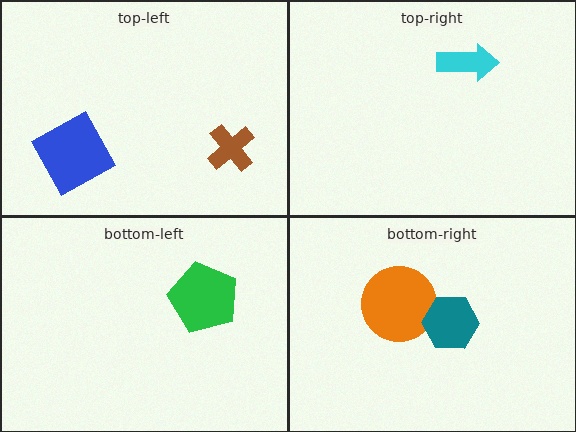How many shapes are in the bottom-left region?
1.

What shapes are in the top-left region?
The brown cross, the blue square.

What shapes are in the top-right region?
The cyan arrow.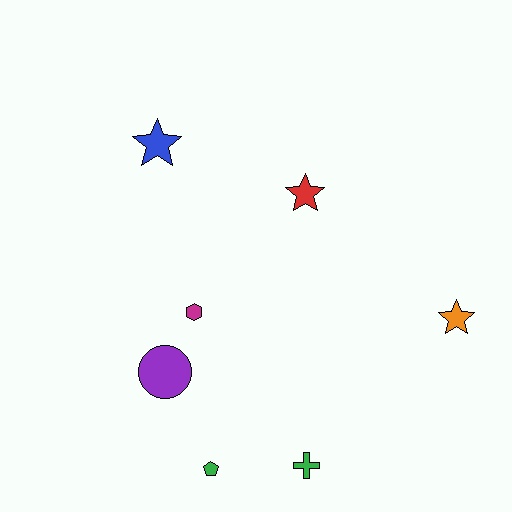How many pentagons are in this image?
There is 1 pentagon.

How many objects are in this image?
There are 7 objects.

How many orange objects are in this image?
There is 1 orange object.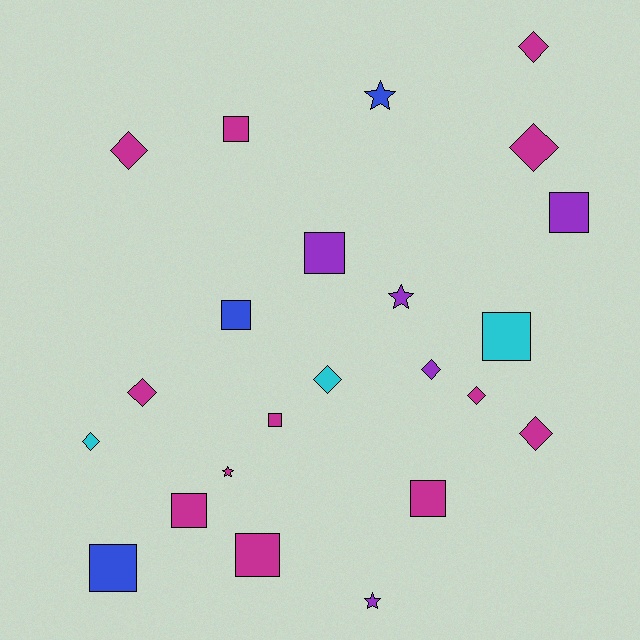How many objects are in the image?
There are 23 objects.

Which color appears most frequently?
Magenta, with 12 objects.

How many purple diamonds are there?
There is 1 purple diamond.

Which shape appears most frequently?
Square, with 10 objects.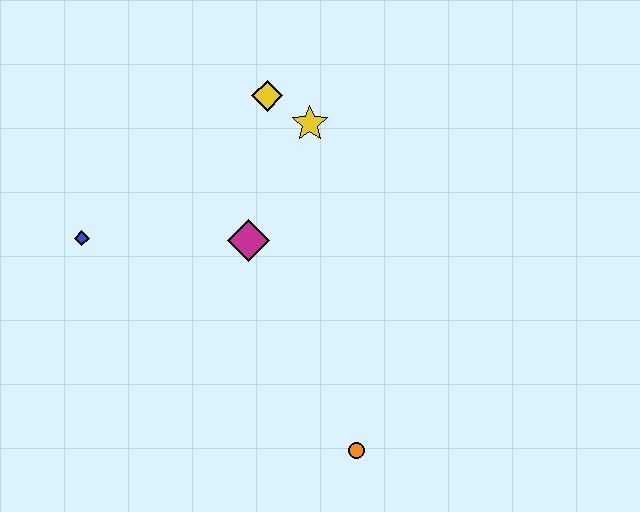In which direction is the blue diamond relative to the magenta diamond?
The blue diamond is to the left of the magenta diamond.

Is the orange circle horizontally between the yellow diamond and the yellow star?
No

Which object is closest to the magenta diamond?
The yellow star is closest to the magenta diamond.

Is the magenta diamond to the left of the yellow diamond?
Yes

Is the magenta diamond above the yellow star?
No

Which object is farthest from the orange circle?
The yellow diamond is farthest from the orange circle.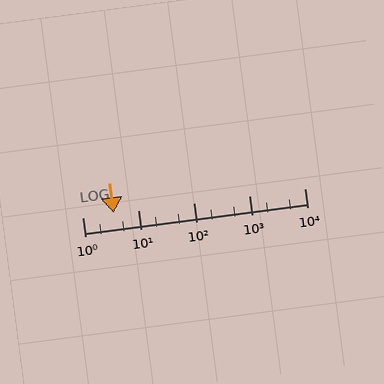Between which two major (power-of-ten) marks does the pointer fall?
The pointer is between 1 and 10.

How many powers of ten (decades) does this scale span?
The scale spans 4 decades, from 1 to 10000.